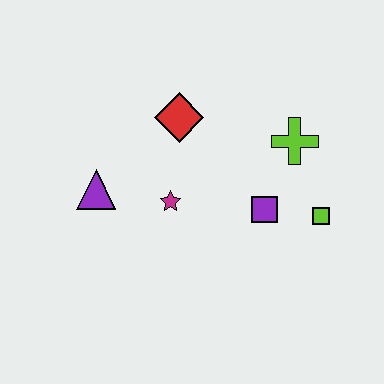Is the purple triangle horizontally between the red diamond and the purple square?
No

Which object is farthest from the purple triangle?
The lime square is farthest from the purple triangle.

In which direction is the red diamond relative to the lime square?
The red diamond is to the left of the lime square.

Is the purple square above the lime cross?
No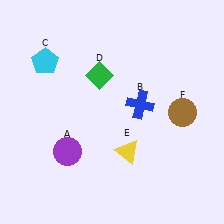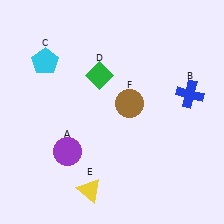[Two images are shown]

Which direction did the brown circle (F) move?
The brown circle (F) moved left.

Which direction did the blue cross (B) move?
The blue cross (B) moved right.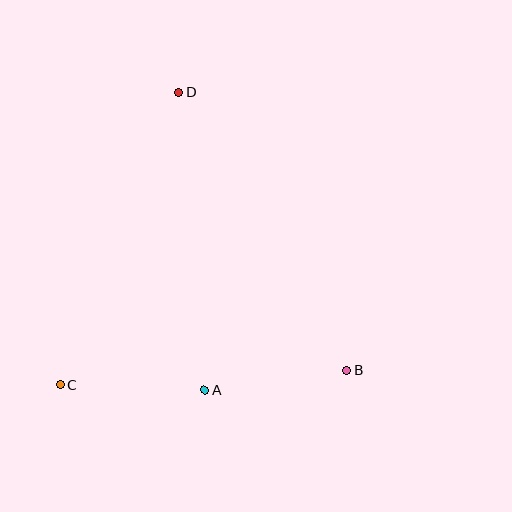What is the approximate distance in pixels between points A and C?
The distance between A and C is approximately 144 pixels.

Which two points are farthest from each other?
Points B and D are farthest from each other.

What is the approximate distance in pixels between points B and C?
The distance between B and C is approximately 287 pixels.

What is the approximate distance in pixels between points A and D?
The distance between A and D is approximately 298 pixels.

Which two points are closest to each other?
Points A and B are closest to each other.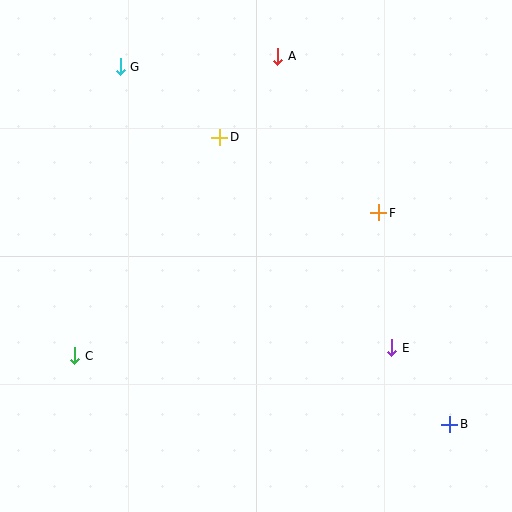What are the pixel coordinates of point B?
Point B is at (450, 424).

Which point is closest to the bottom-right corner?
Point B is closest to the bottom-right corner.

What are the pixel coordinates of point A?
Point A is at (278, 56).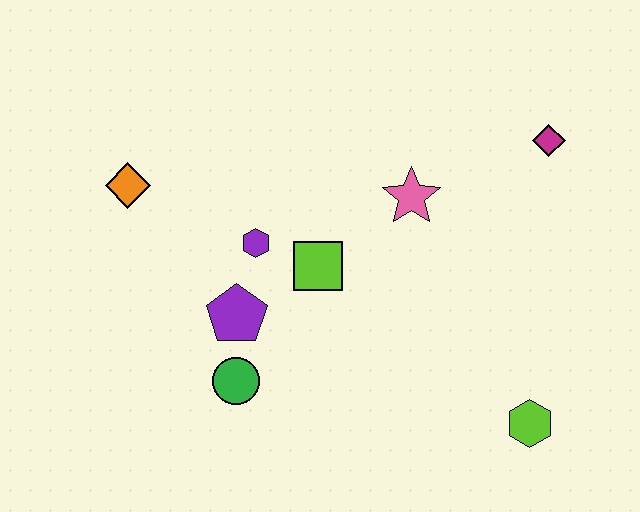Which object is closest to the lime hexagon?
The pink star is closest to the lime hexagon.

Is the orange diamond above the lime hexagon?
Yes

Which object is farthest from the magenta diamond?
The orange diamond is farthest from the magenta diamond.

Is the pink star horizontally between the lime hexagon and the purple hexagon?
Yes